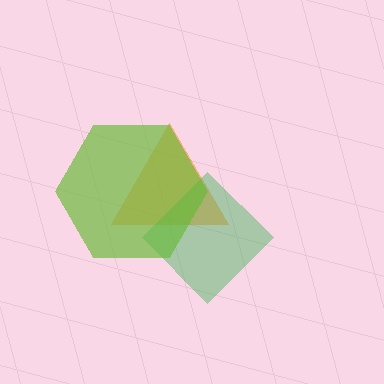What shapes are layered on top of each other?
The layered shapes are: an orange triangle, a green diamond, a lime hexagon.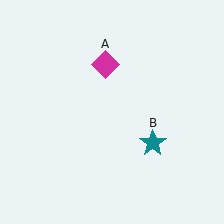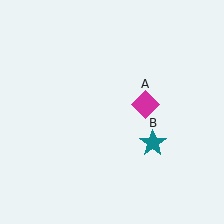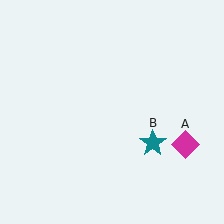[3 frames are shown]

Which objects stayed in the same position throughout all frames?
Teal star (object B) remained stationary.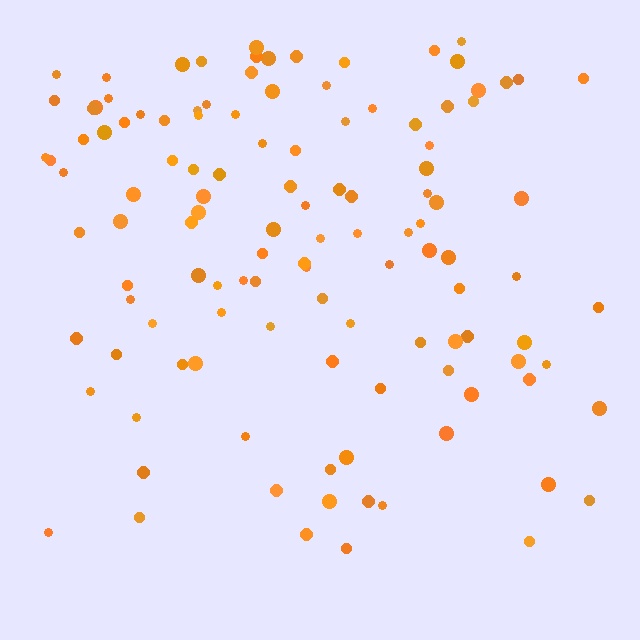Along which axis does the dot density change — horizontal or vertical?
Vertical.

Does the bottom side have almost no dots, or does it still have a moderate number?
Still a moderate number, just noticeably fewer than the top.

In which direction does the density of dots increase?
From bottom to top, with the top side densest.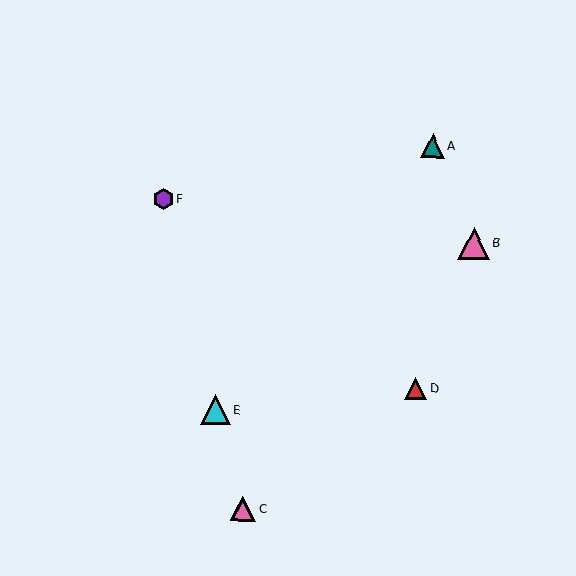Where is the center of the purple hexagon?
The center of the purple hexagon is at (163, 199).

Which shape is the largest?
The pink triangle (labeled B) is the largest.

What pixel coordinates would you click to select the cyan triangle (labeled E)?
Click at (215, 410) to select the cyan triangle E.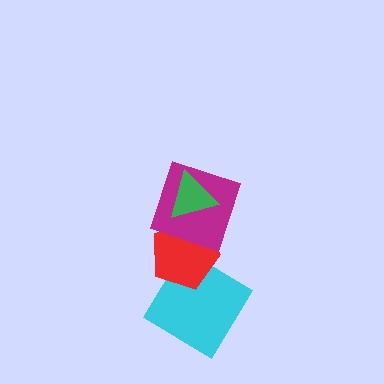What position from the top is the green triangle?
The green triangle is 1st from the top.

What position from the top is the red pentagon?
The red pentagon is 3rd from the top.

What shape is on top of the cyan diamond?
The red pentagon is on top of the cyan diamond.